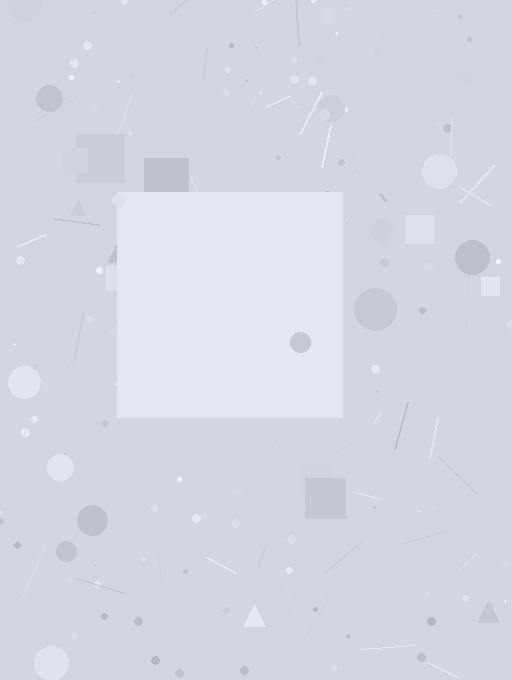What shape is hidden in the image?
A square is hidden in the image.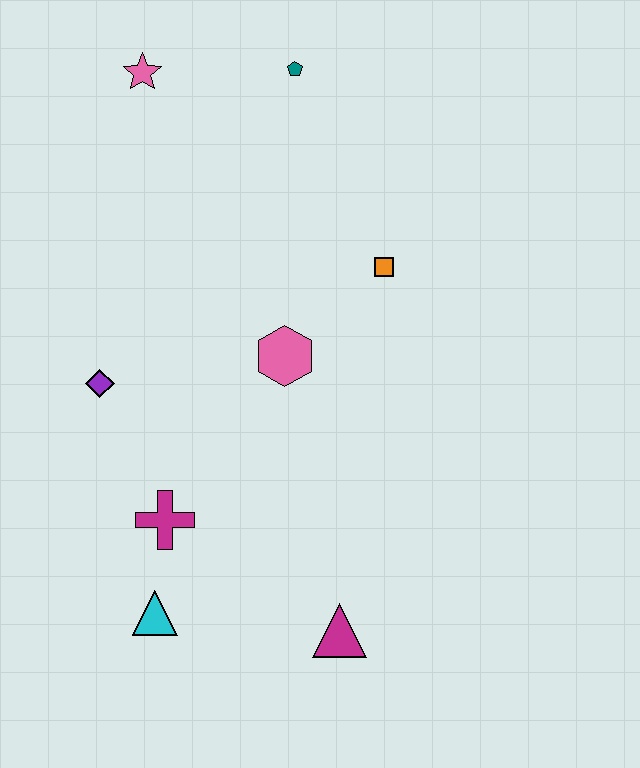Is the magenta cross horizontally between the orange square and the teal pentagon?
No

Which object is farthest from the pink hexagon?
The pink star is farthest from the pink hexagon.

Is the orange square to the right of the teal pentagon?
Yes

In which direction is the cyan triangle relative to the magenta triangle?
The cyan triangle is to the left of the magenta triangle.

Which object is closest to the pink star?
The teal pentagon is closest to the pink star.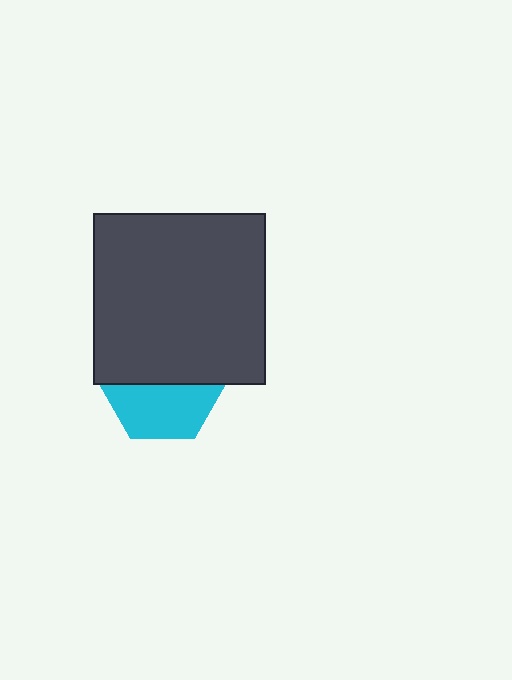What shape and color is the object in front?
The object in front is a dark gray square.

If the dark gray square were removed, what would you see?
You would see the complete cyan hexagon.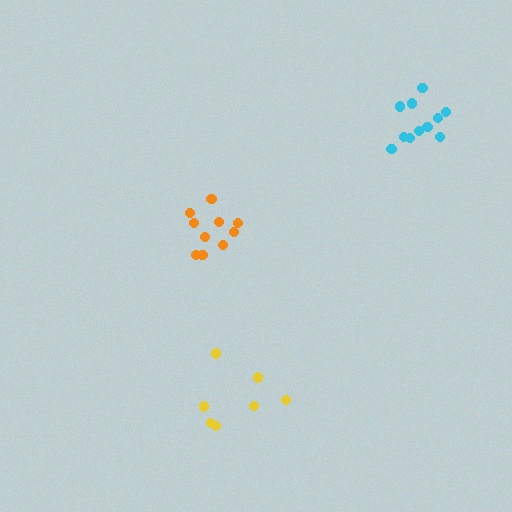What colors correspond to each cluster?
The clusters are colored: cyan, yellow, orange.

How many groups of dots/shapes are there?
There are 3 groups.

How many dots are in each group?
Group 1: 11 dots, Group 2: 7 dots, Group 3: 10 dots (28 total).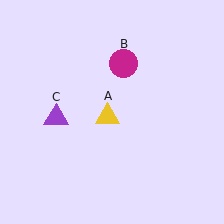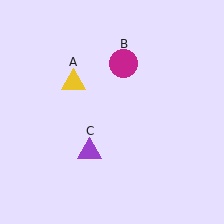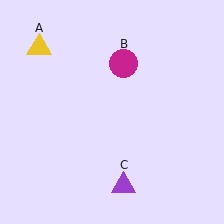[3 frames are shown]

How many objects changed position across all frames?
2 objects changed position: yellow triangle (object A), purple triangle (object C).